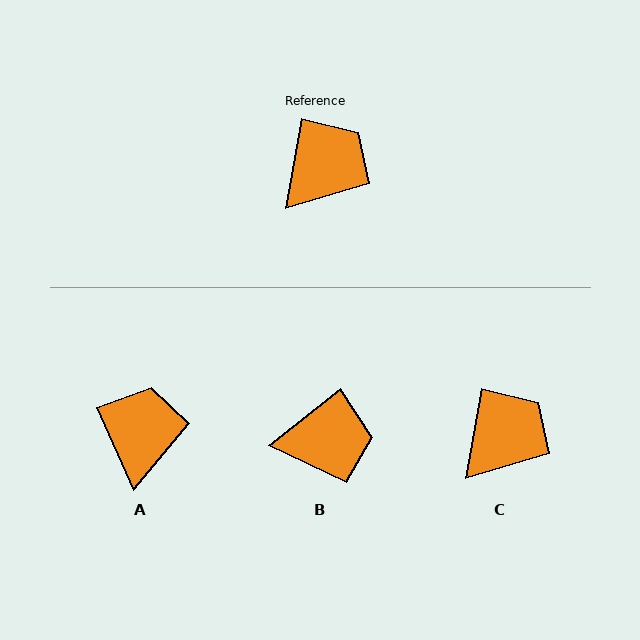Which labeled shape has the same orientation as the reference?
C.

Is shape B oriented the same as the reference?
No, it is off by about 42 degrees.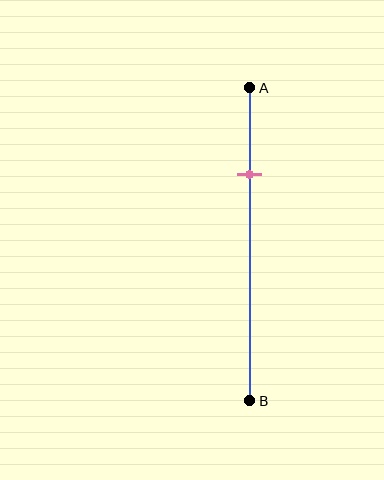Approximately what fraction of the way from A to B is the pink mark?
The pink mark is approximately 30% of the way from A to B.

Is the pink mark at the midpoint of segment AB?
No, the mark is at about 30% from A, not at the 50% midpoint.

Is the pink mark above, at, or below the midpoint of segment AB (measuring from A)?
The pink mark is above the midpoint of segment AB.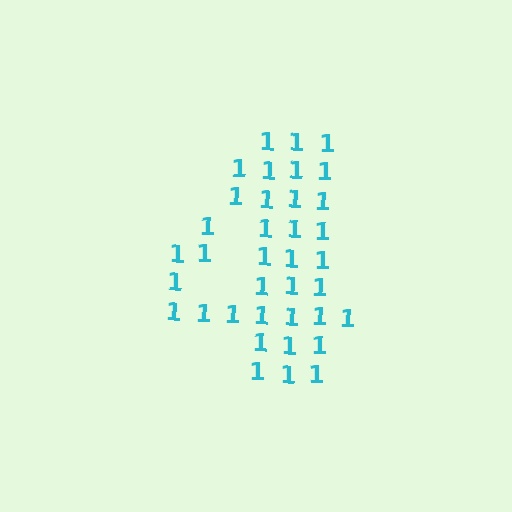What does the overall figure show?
The overall figure shows the digit 4.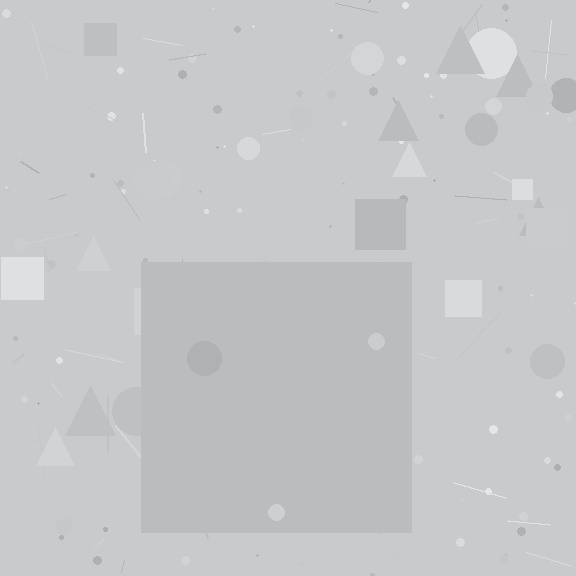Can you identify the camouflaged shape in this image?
The camouflaged shape is a square.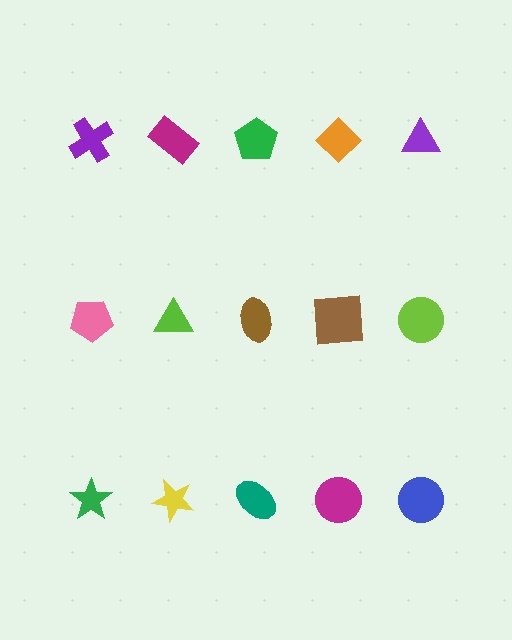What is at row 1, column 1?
A purple cross.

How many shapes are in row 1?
5 shapes.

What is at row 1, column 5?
A purple triangle.